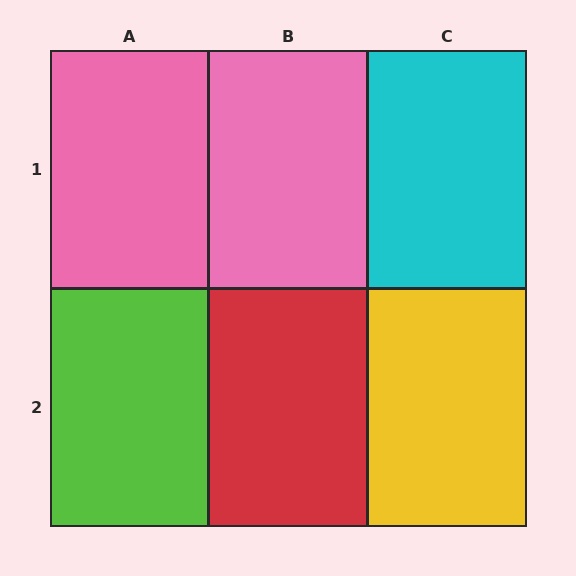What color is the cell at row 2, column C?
Yellow.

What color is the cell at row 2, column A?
Lime.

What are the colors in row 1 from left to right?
Pink, pink, cyan.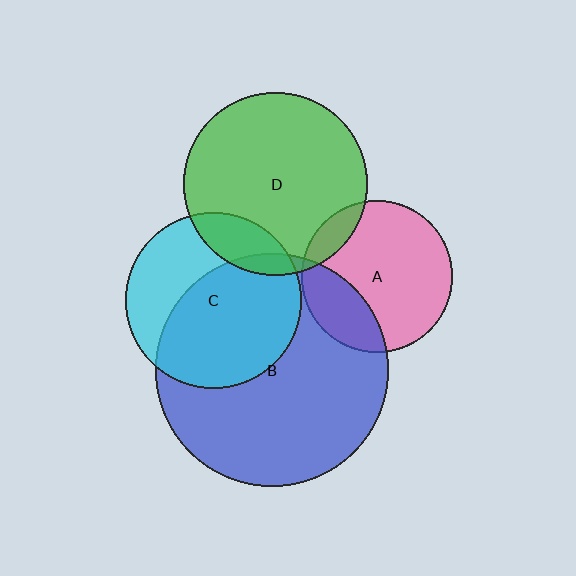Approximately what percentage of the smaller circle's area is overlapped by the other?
Approximately 10%.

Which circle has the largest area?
Circle B (blue).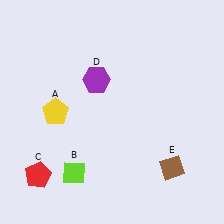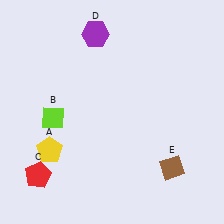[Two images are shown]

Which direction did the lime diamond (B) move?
The lime diamond (B) moved up.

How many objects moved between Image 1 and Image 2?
3 objects moved between the two images.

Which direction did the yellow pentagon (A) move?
The yellow pentagon (A) moved down.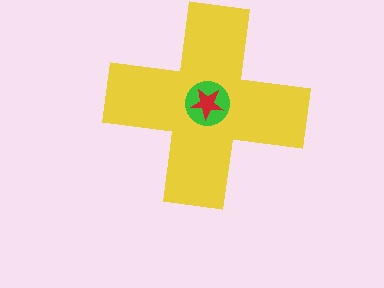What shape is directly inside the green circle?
The red star.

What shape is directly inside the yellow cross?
The green circle.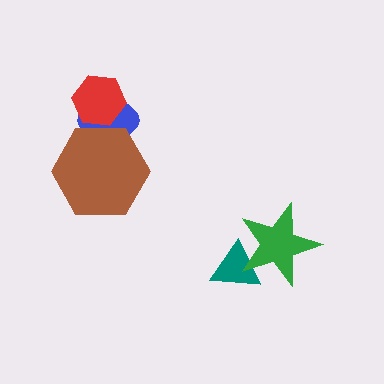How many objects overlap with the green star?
1 object overlaps with the green star.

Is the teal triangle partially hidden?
Yes, it is partially covered by another shape.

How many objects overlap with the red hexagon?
1 object overlaps with the red hexagon.